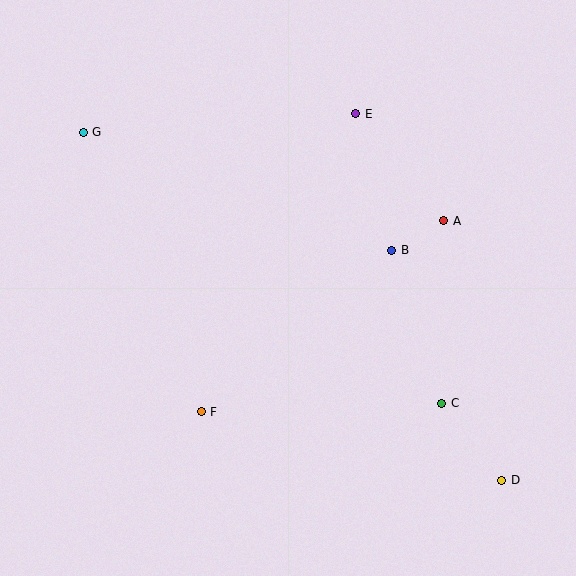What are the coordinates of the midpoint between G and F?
The midpoint between G and F is at (142, 272).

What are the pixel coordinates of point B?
Point B is at (392, 250).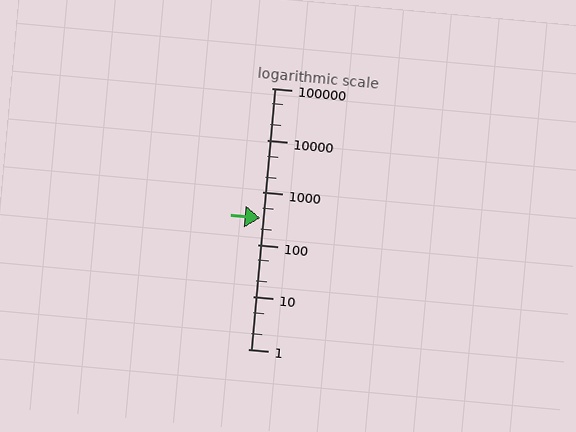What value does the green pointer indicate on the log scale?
The pointer indicates approximately 330.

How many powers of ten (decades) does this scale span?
The scale spans 5 decades, from 1 to 100000.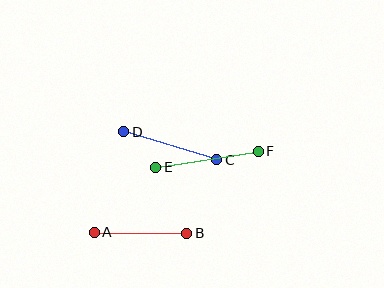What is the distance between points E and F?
The distance is approximately 104 pixels.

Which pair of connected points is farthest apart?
Points E and F are farthest apart.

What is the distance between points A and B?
The distance is approximately 93 pixels.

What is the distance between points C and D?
The distance is approximately 97 pixels.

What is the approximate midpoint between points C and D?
The midpoint is at approximately (170, 146) pixels.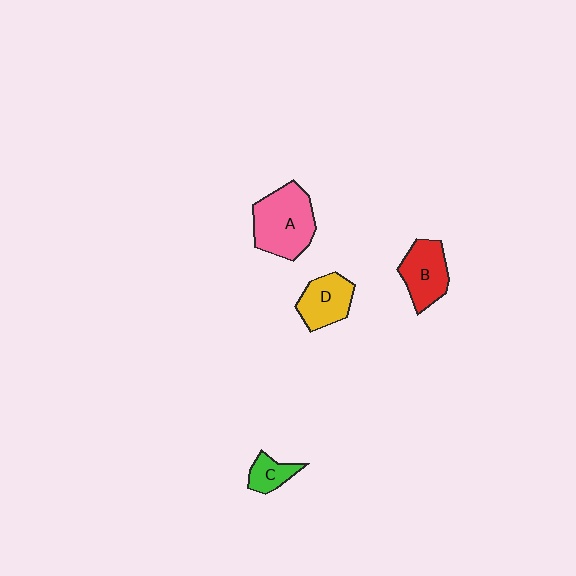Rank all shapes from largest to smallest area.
From largest to smallest: A (pink), B (red), D (yellow), C (green).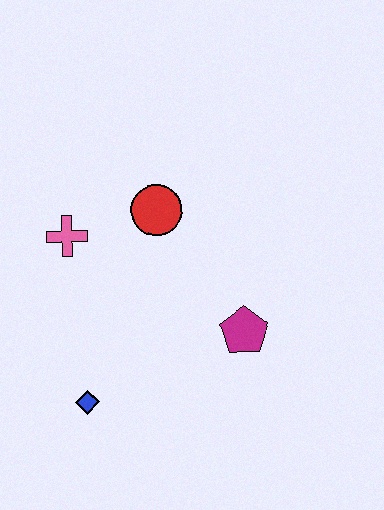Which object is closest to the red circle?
The pink cross is closest to the red circle.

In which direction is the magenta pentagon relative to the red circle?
The magenta pentagon is below the red circle.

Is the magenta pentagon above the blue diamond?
Yes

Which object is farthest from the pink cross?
The magenta pentagon is farthest from the pink cross.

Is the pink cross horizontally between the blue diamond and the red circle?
No